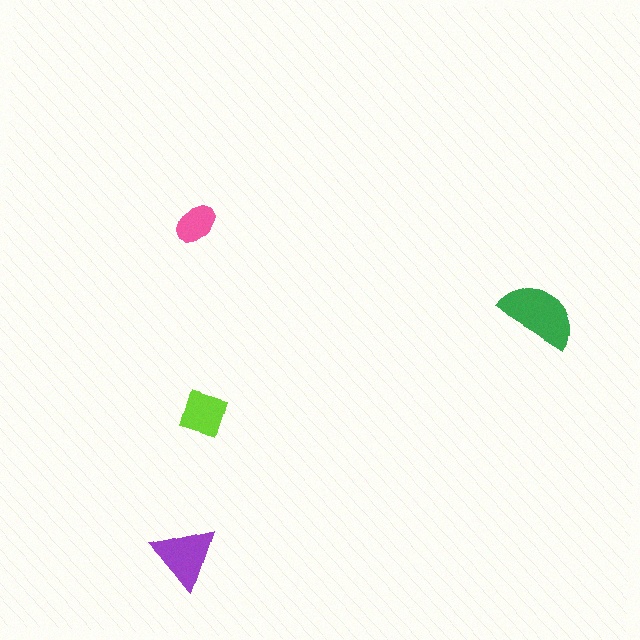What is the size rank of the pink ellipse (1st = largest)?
4th.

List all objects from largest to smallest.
The green semicircle, the purple triangle, the lime square, the pink ellipse.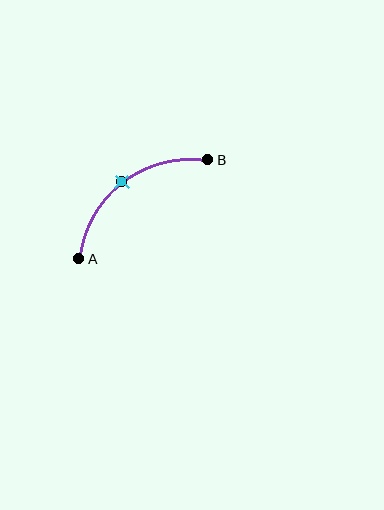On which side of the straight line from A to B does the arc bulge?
The arc bulges above and to the left of the straight line connecting A and B.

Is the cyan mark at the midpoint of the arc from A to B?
Yes. The cyan mark lies on the arc at equal arc-length from both A and B — it is the arc midpoint.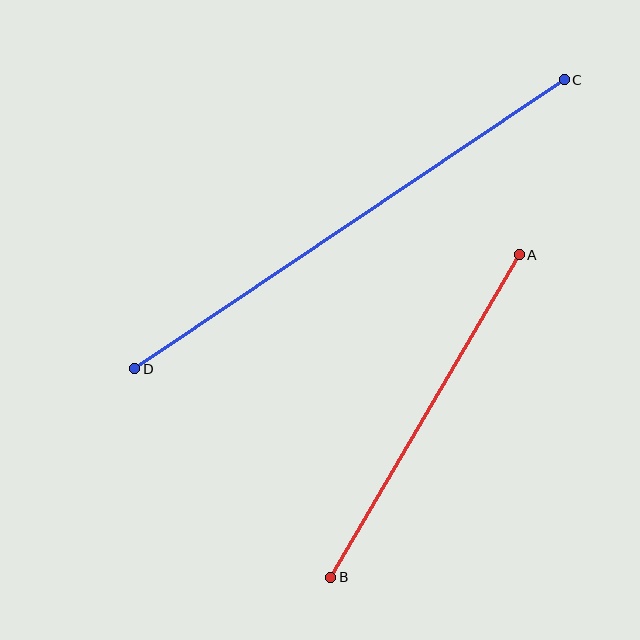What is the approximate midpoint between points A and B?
The midpoint is at approximately (425, 416) pixels.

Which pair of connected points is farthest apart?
Points C and D are farthest apart.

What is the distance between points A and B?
The distance is approximately 374 pixels.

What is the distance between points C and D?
The distance is approximately 518 pixels.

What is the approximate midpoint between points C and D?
The midpoint is at approximately (349, 224) pixels.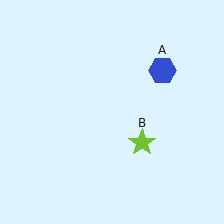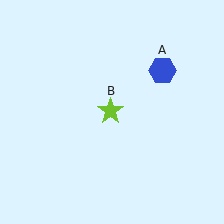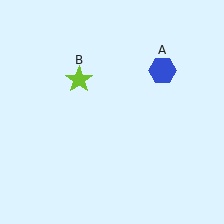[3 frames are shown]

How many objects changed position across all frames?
1 object changed position: lime star (object B).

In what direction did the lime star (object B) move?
The lime star (object B) moved up and to the left.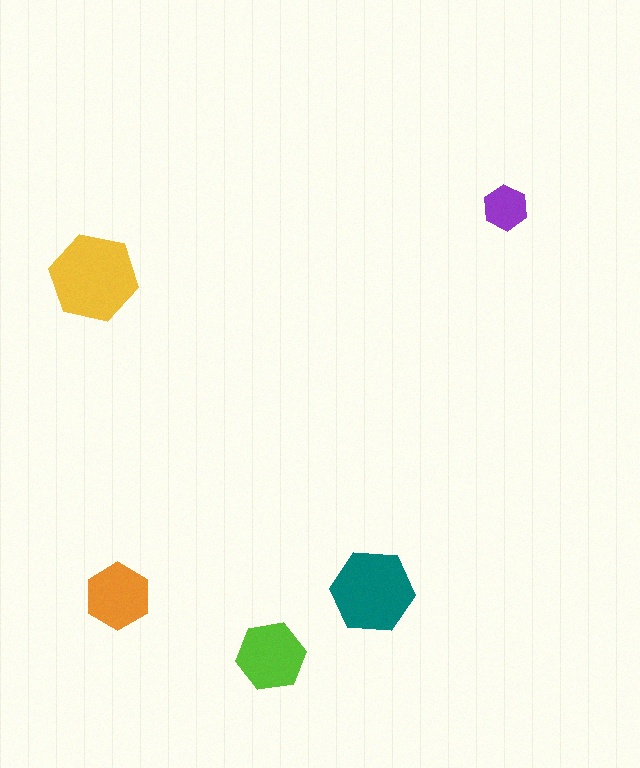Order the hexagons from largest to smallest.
the yellow one, the teal one, the lime one, the orange one, the purple one.